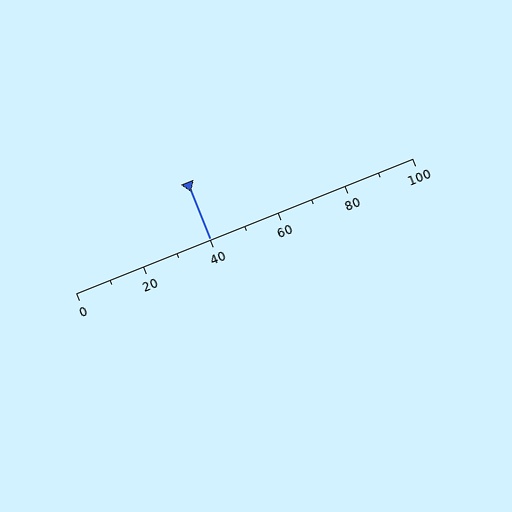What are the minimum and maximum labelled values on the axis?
The axis runs from 0 to 100.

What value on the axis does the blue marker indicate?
The marker indicates approximately 40.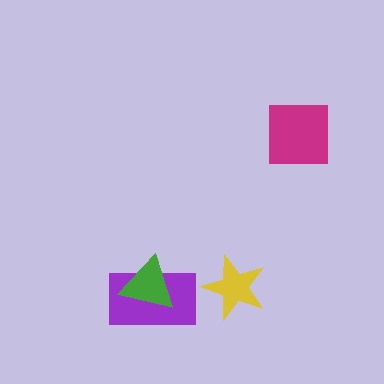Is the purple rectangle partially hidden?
Yes, it is partially covered by another shape.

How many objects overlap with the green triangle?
1 object overlaps with the green triangle.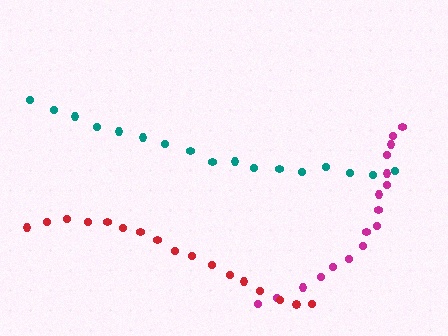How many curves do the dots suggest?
There are 3 distinct paths.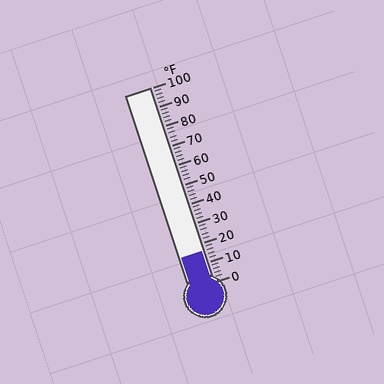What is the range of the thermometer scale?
The thermometer scale ranges from 0°F to 100°F.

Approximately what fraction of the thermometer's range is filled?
The thermometer is filled to approximately 15% of its range.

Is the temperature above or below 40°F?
The temperature is below 40°F.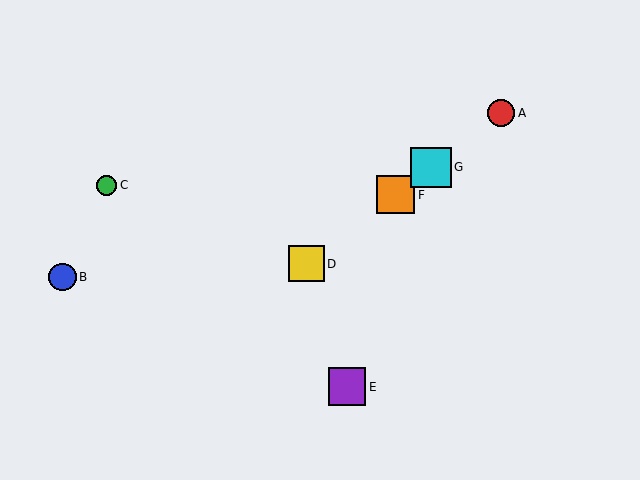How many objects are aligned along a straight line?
4 objects (A, D, F, G) are aligned along a straight line.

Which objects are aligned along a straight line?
Objects A, D, F, G are aligned along a straight line.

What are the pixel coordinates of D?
Object D is at (306, 264).